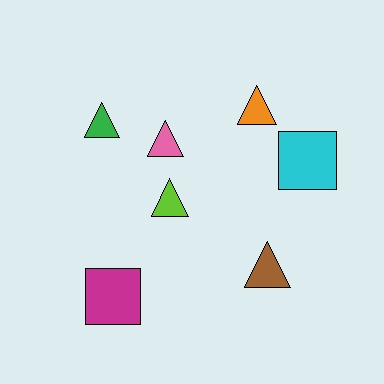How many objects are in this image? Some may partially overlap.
There are 7 objects.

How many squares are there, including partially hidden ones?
There are 2 squares.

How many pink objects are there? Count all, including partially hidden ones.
There is 1 pink object.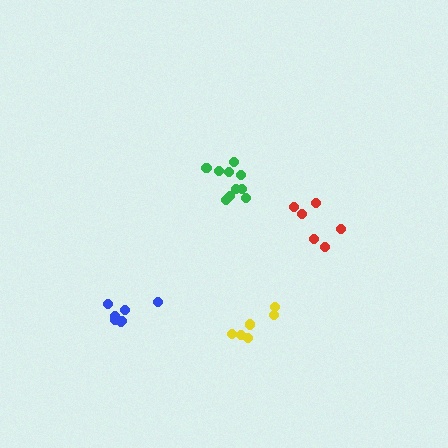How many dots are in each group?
Group 1: 7 dots, Group 2: 7 dots, Group 3: 6 dots, Group 4: 10 dots (30 total).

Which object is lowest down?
The yellow cluster is bottommost.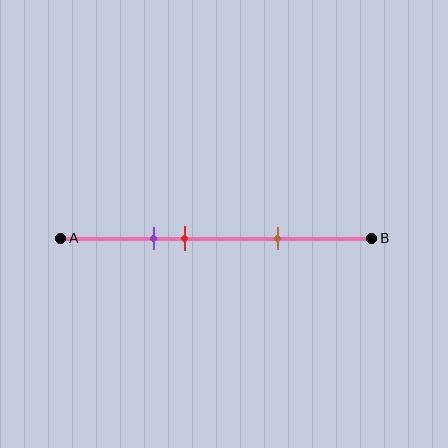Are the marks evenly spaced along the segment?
No, the marks are not evenly spaced.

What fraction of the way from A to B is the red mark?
The red mark is approximately 40% (0.4) of the way from A to B.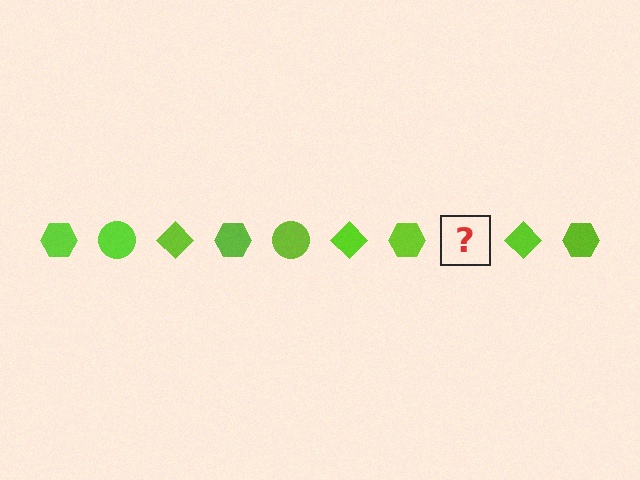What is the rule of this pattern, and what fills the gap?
The rule is that the pattern cycles through hexagon, circle, diamond shapes in lime. The gap should be filled with a lime circle.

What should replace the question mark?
The question mark should be replaced with a lime circle.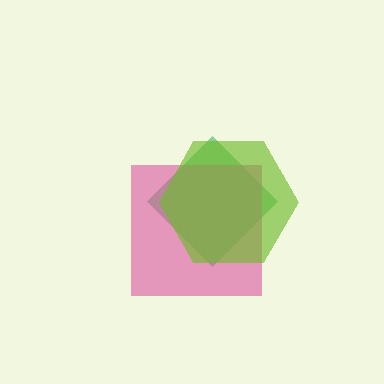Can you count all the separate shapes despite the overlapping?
Yes, there are 3 separate shapes.